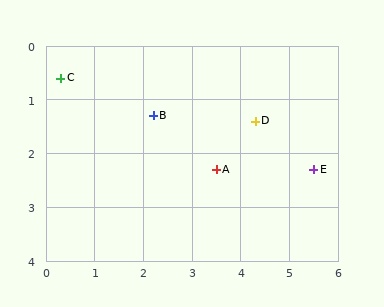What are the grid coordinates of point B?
Point B is at approximately (2.2, 1.3).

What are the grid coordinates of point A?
Point A is at approximately (3.5, 2.3).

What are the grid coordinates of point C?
Point C is at approximately (0.3, 0.6).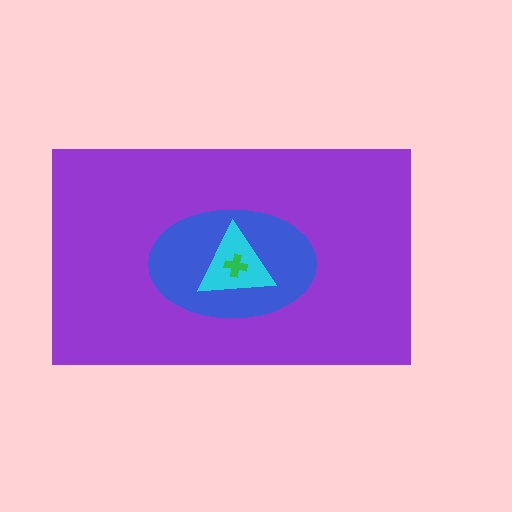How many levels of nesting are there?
4.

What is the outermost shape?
The purple rectangle.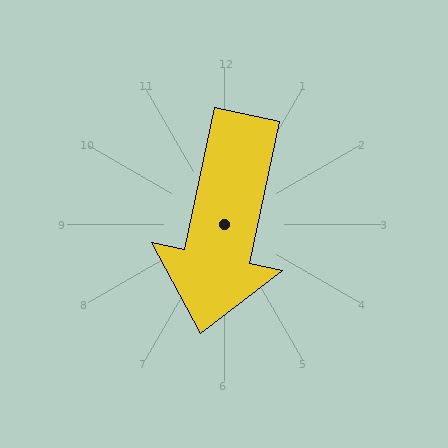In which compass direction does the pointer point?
South.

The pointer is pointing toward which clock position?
Roughly 6 o'clock.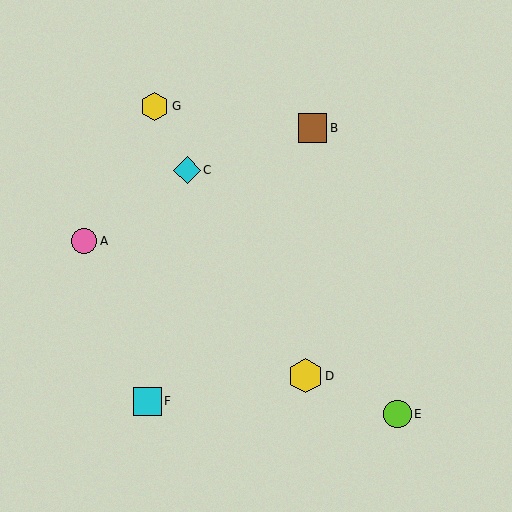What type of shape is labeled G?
Shape G is a yellow hexagon.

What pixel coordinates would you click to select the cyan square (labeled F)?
Click at (147, 401) to select the cyan square F.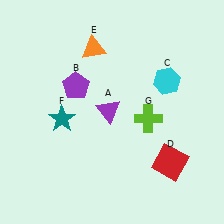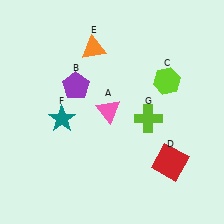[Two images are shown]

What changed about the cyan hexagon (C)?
In Image 1, C is cyan. In Image 2, it changed to lime.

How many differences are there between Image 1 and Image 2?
There are 2 differences between the two images.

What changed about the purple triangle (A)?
In Image 1, A is purple. In Image 2, it changed to pink.